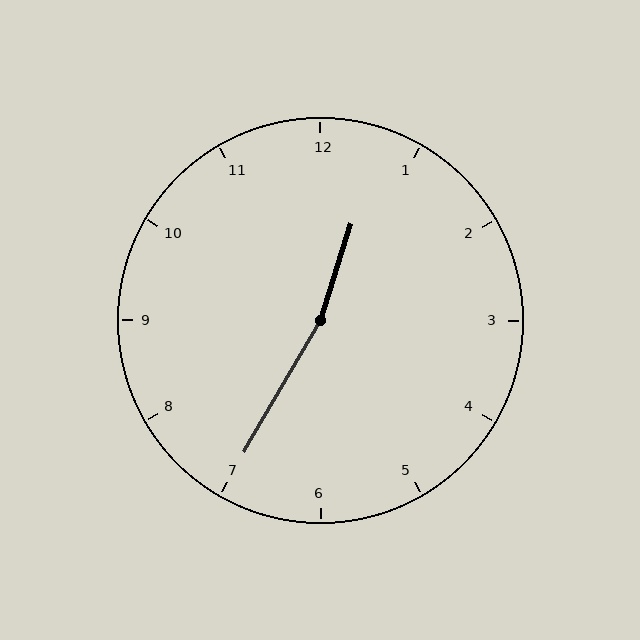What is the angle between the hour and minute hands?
Approximately 168 degrees.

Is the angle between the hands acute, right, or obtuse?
It is obtuse.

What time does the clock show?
12:35.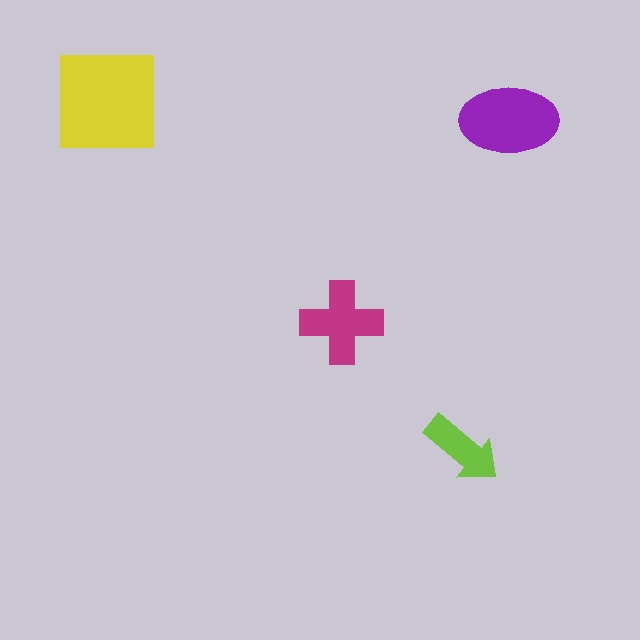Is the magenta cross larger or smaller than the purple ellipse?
Smaller.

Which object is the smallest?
The lime arrow.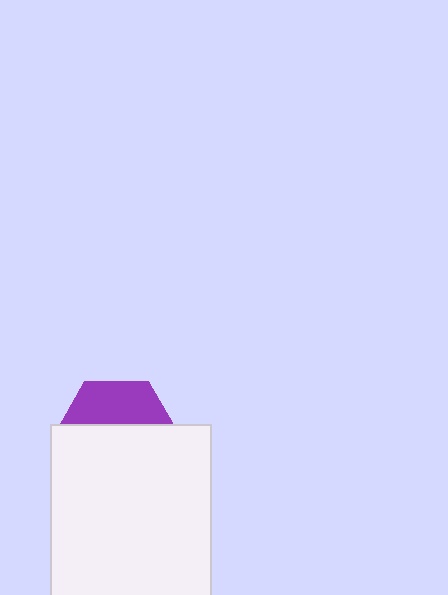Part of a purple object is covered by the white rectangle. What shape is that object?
It is a hexagon.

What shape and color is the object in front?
The object in front is a white rectangle.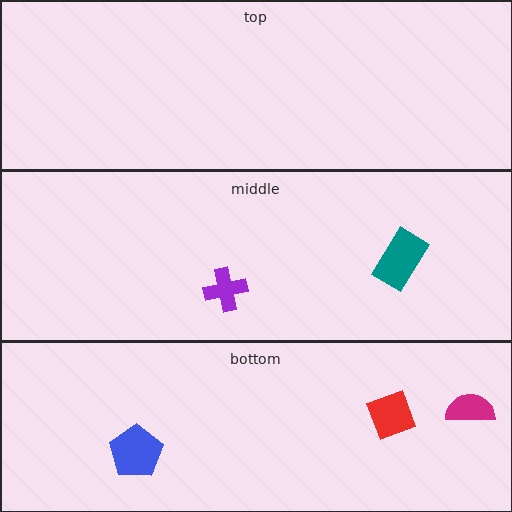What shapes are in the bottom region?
The red diamond, the magenta semicircle, the blue pentagon.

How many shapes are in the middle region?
2.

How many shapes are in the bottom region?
3.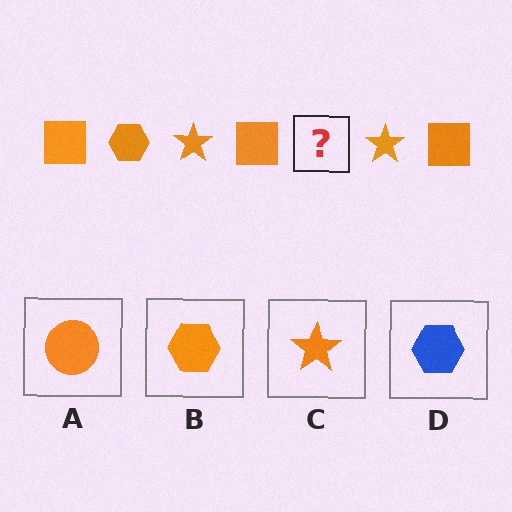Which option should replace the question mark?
Option B.